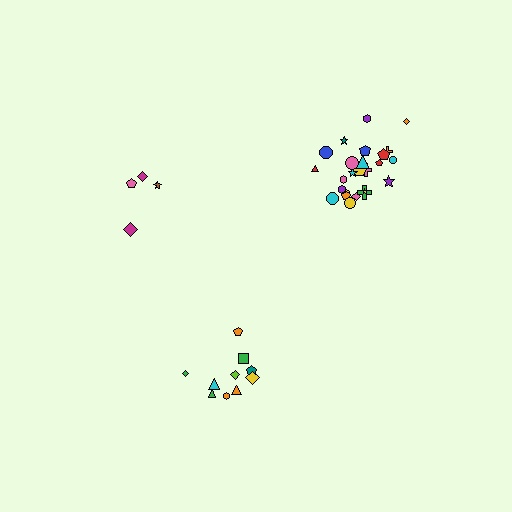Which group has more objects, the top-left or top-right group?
The top-right group.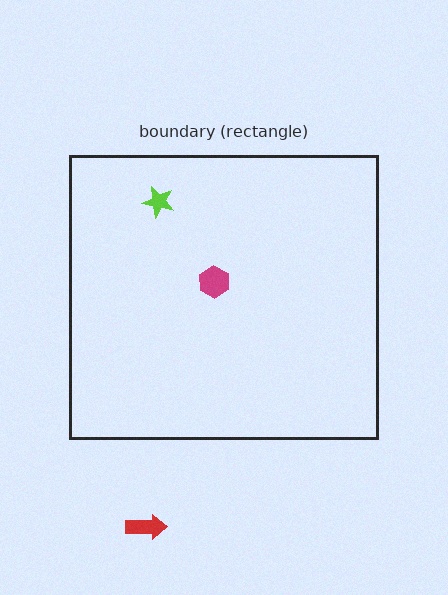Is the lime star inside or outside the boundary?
Inside.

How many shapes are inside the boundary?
2 inside, 1 outside.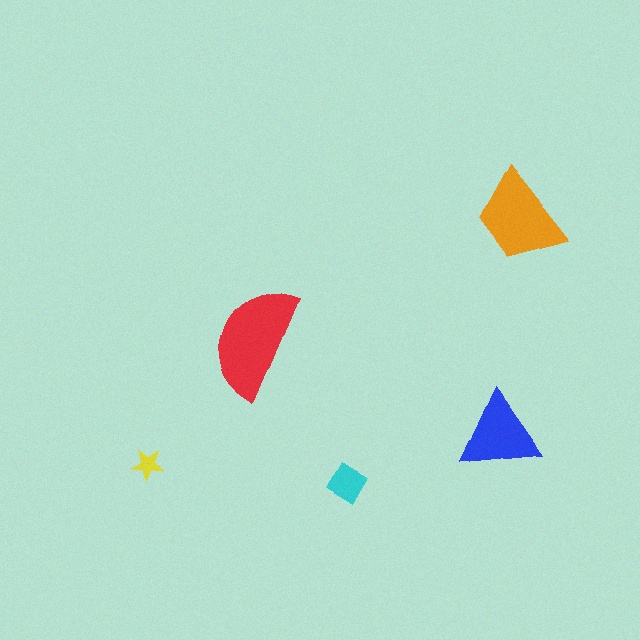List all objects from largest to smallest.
The red semicircle, the orange trapezoid, the blue triangle, the cyan diamond, the yellow star.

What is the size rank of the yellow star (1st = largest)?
5th.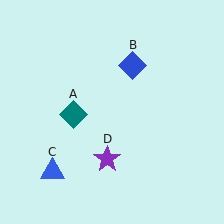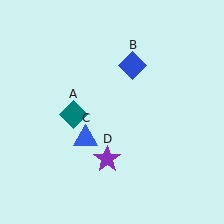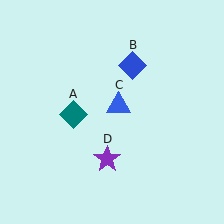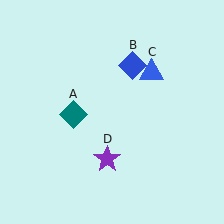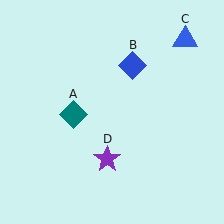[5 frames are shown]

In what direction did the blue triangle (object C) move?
The blue triangle (object C) moved up and to the right.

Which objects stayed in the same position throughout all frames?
Teal diamond (object A) and blue diamond (object B) and purple star (object D) remained stationary.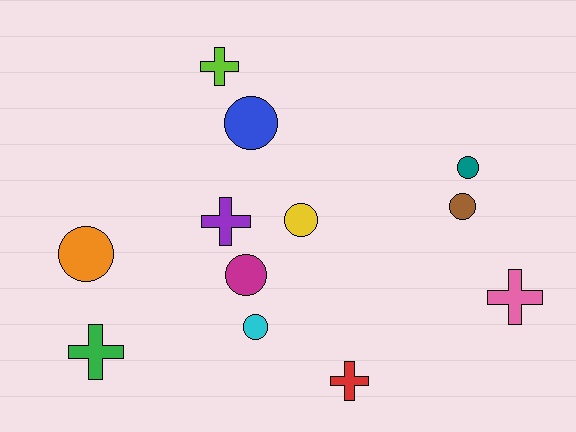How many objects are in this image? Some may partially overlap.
There are 12 objects.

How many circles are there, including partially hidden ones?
There are 7 circles.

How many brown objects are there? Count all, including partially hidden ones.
There is 1 brown object.